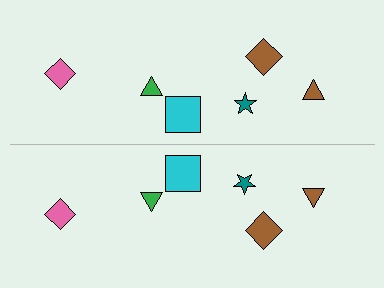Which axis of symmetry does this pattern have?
The pattern has a horizontal axis of symmetry running through the center of the image.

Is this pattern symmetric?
Yes, this pattern has bilateral (reflection) symmetry.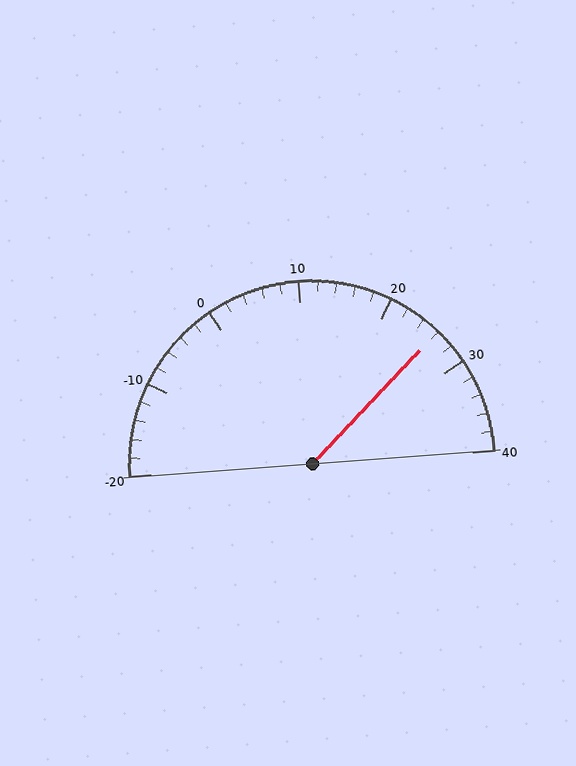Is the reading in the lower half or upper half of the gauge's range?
The reading is in the upper half of the range (-20 to 40).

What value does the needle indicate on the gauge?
The needle indicates approximately 26.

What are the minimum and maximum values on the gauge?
The gauge ranges from -20 to 40.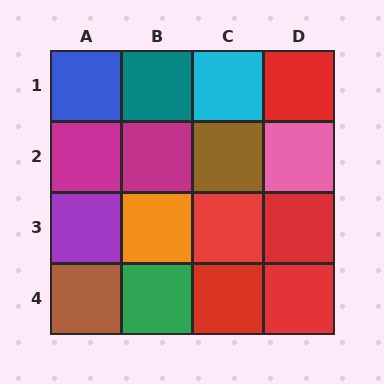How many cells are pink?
1 cell is pink.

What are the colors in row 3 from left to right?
Purple, orange, red, red.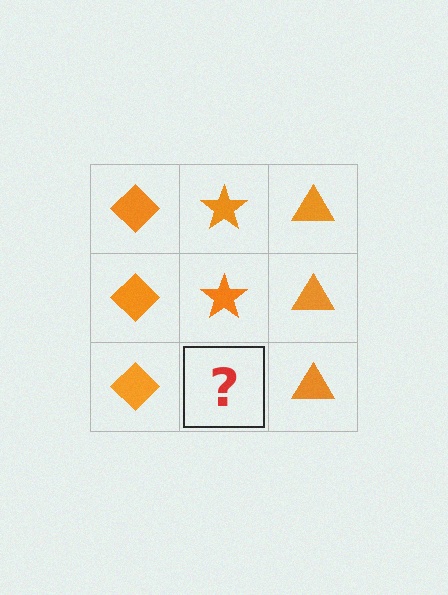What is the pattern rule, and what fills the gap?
The rule is that each column has a consistent shape. The gap should be filled with an orange star.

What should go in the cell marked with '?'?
The missing cell should contain an orange star.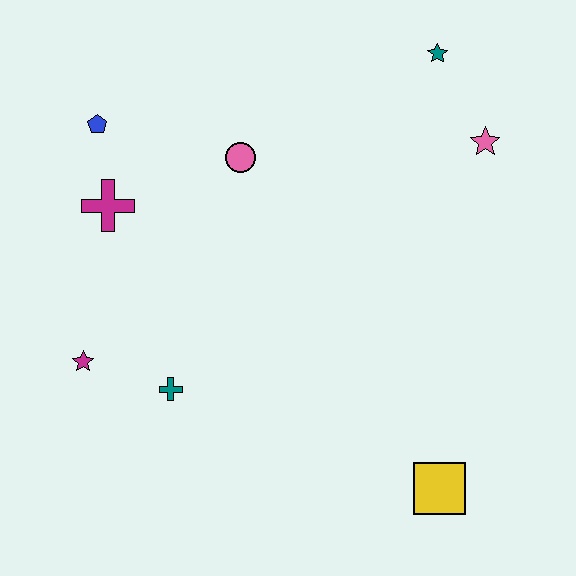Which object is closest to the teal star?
The pink star is closest to the teal star.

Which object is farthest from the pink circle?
The yellow square is farthest from the pink circle.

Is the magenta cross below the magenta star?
No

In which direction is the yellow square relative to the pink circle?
The yellow square is below the pink circle.